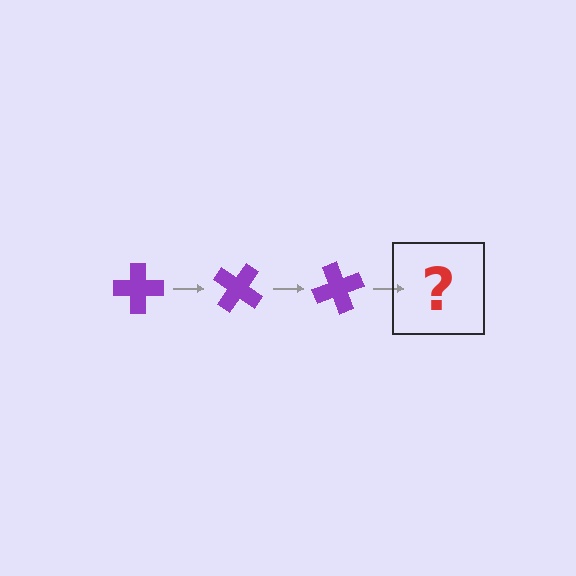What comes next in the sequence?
The next element should be a purple cross rotated 105 degrees.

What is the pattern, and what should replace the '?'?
The pattern is that the cross rotates 35 degrees each step. The '?' should be a purple cross rotated 105 degrees.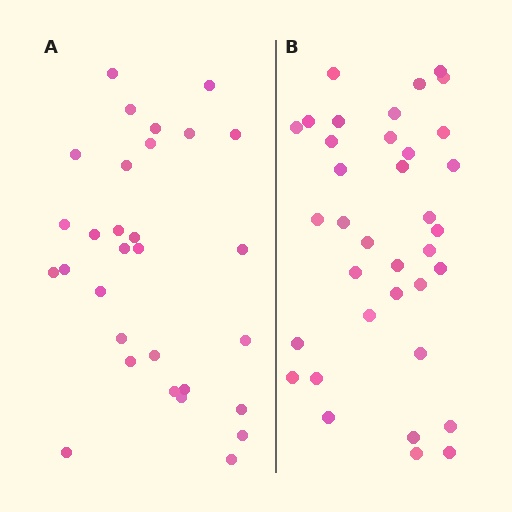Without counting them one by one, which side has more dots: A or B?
Region B (the right region) has more dots.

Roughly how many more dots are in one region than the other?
Region B has about 6 more dots than region A.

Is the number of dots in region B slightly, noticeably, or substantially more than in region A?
Region B has only slightly more — the two regions are fairly close. The ratio is roughly 1.2 to 1.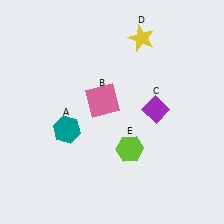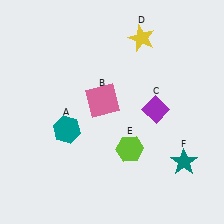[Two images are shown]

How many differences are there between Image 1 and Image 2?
There is 1 difference between the two images.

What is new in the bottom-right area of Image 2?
A teal star (F) was added in the bottom-right area of Image 2.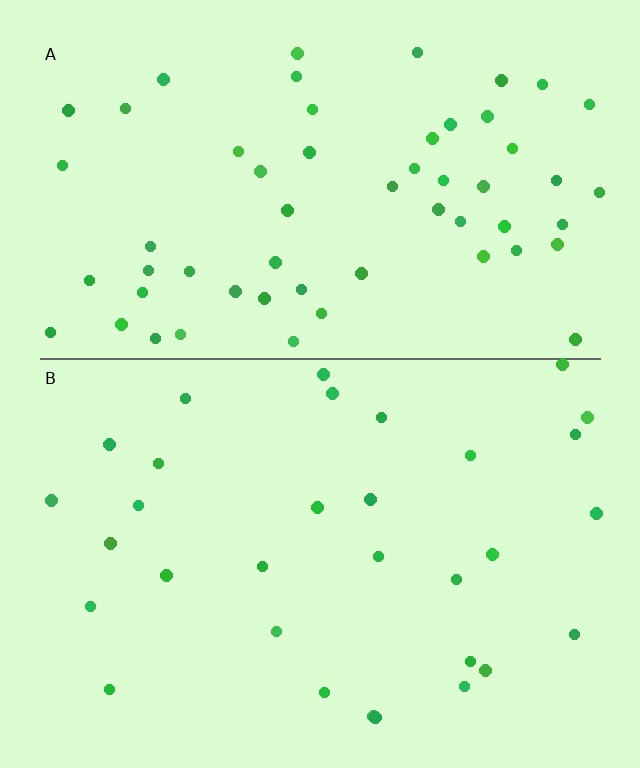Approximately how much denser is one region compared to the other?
Approximately 1.8× — region A over region B.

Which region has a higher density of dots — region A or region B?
A (the top).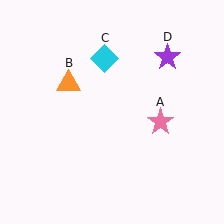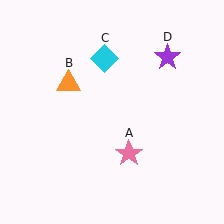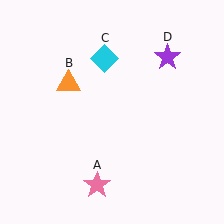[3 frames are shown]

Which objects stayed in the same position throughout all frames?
Orange triangle (object B) and cyan diamond (object C) and purple star (object D) remained stationary.